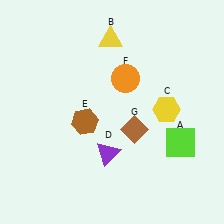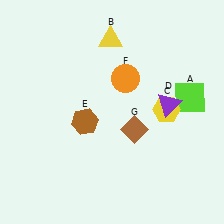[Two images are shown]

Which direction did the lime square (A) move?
The lime square (A) moved up.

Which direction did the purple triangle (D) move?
The purple triangle (D) moved right.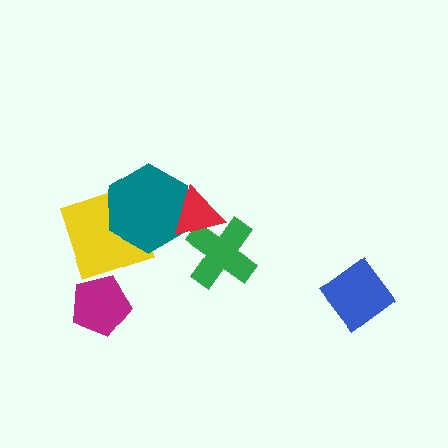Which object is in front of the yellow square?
The teal hexagon is in front of the yellow square.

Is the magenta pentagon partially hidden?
No, no other shape covers it.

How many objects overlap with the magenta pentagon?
0 objects overlap with the magenta pentagon.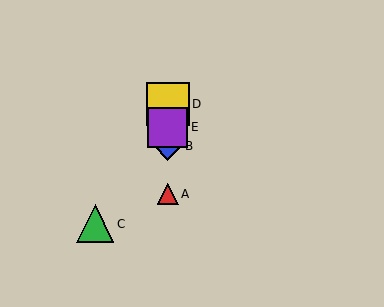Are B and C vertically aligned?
No, B is at x≈168 and C is at x≈95.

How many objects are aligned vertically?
4 objects (A, B, D, E) are aligned vertically.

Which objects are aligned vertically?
Objects A, B, D, E are aligned vertically.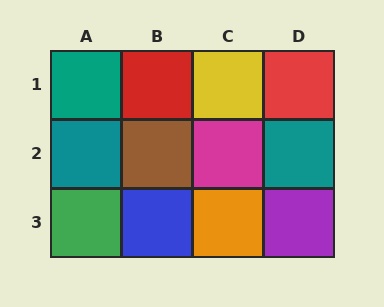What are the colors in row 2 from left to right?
Teal, brown, magenta, teal.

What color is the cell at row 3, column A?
Green.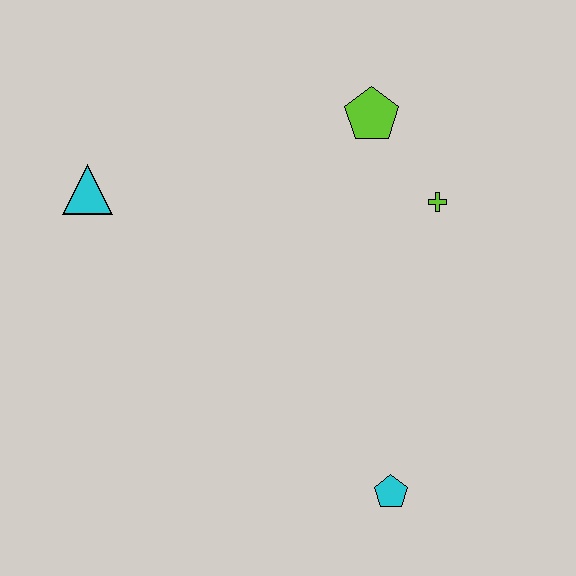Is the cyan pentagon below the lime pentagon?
Yes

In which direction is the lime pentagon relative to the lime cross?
The lime pentagon is above the lime cross.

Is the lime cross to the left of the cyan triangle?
No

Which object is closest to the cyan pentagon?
The lime cross is closest to the cyan pentagon.